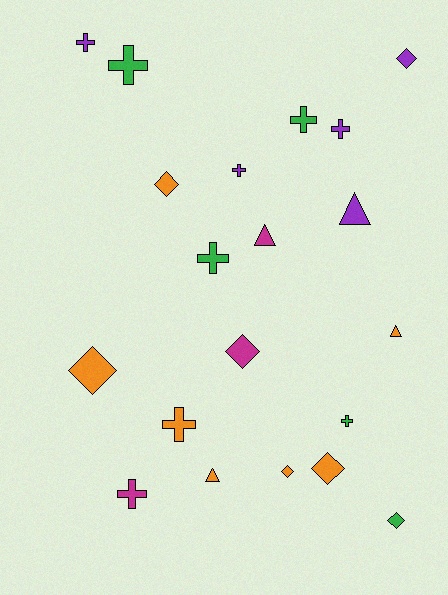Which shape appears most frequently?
Cross, with 9 objects.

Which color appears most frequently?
Orange, with 7 objects.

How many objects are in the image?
There are 20 objects.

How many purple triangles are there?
There is 1 purple triangle.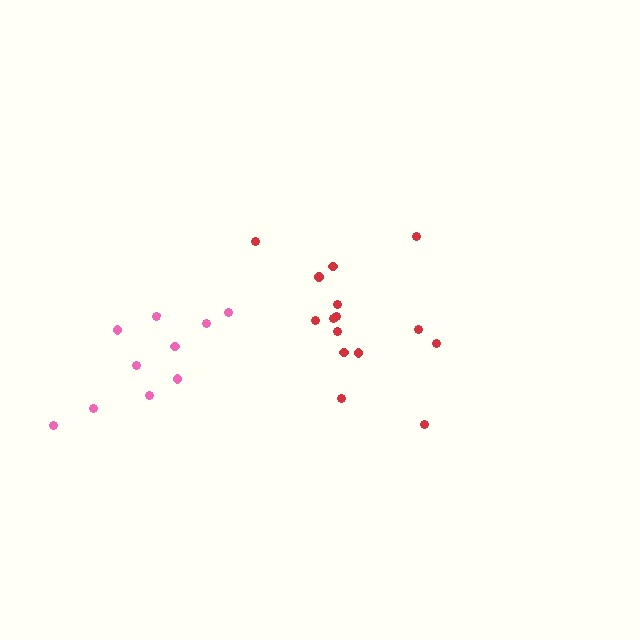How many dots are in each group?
Group 1: 10 dots, Group 2: 15 dots (25 total).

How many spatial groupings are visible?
There are 2 spatial groupings.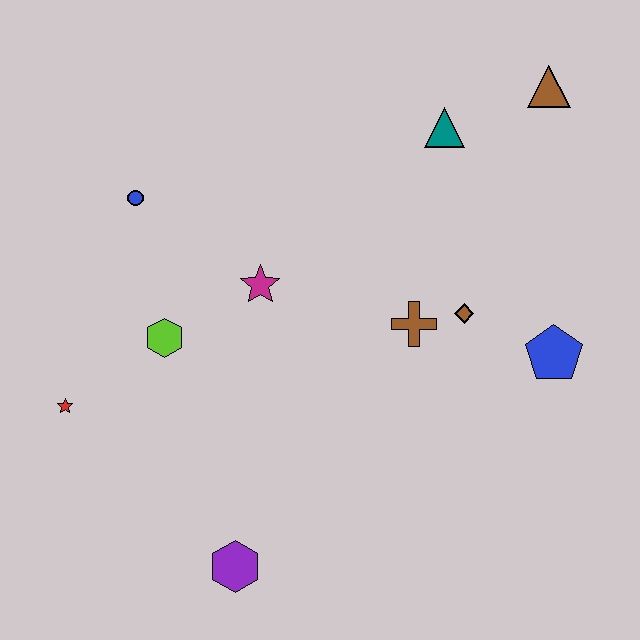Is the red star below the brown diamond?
Yes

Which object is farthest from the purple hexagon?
The brown triangle is farthest from the purple hexagon.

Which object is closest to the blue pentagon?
The brown diamond is closest to the blue pentagon.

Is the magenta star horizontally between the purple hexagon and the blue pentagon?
Yes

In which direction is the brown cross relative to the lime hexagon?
The brown cross is to the right of the lime hexagon.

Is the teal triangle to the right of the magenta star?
Yes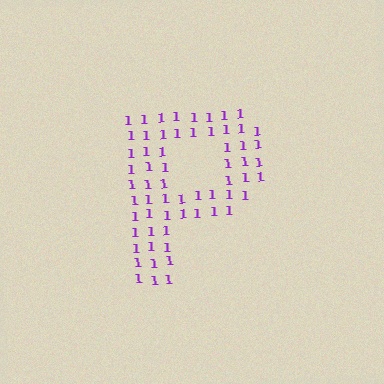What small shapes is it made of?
It is made of small digit 1's.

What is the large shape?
The large shape is the letter P.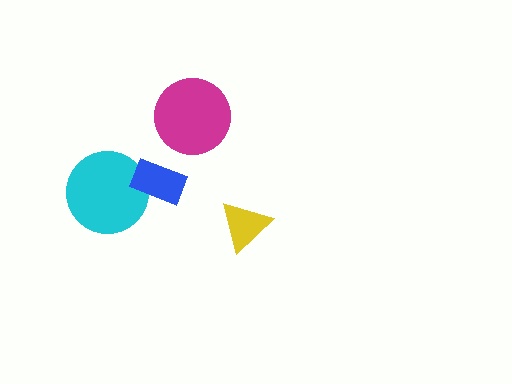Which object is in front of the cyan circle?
The blue rectangle is in front of the cyan circle.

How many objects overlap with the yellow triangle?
0 objects overlap with the yellow triangle.